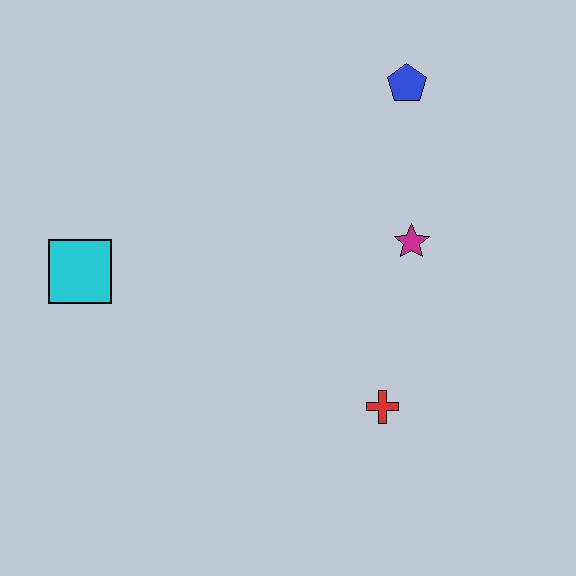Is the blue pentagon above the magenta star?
Yes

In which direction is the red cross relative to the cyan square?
The red cross is to the right of the cyan square.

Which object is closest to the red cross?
The magenta star is closest to the red cross.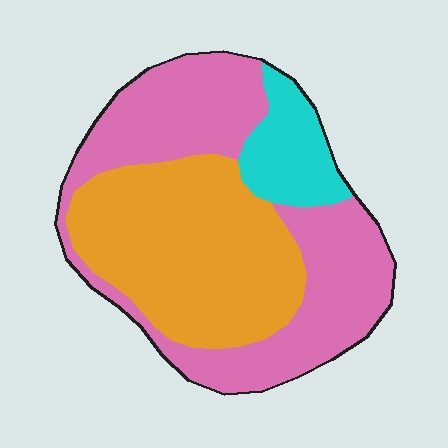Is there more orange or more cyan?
Orange.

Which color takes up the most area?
Pink, at roughly 45%.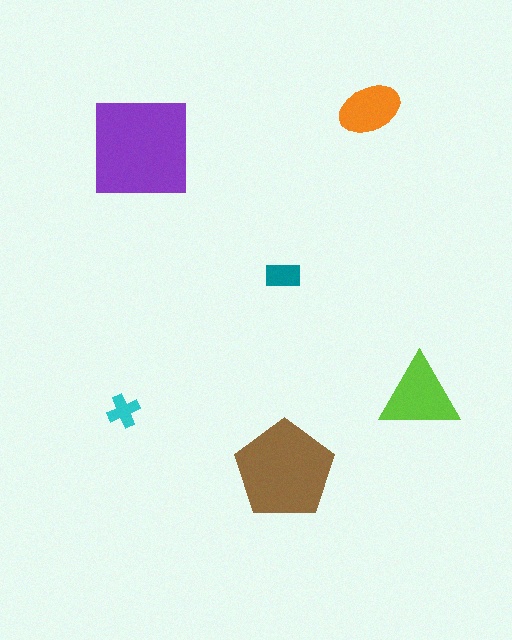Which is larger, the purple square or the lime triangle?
The purple square.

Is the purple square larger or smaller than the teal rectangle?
Larger.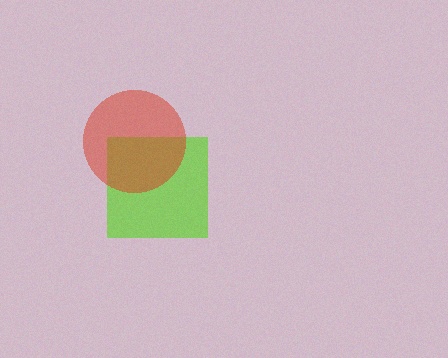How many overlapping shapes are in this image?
There are 2 overlapping shapes in the image.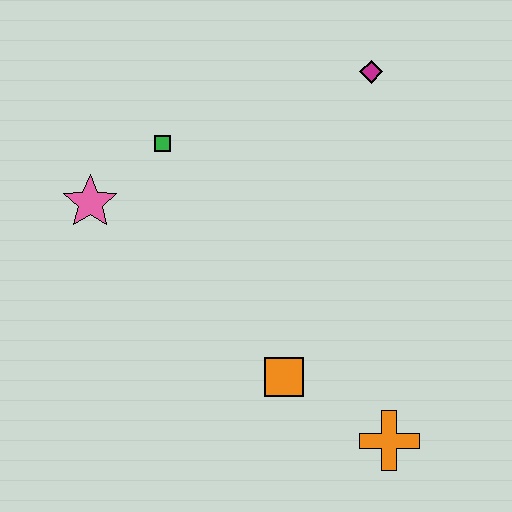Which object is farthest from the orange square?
The magenta diamond is farthest from the orange square.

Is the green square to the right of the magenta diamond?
No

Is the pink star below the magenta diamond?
Yes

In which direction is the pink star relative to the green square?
The pink star is to the left of the green square.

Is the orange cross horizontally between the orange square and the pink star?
No